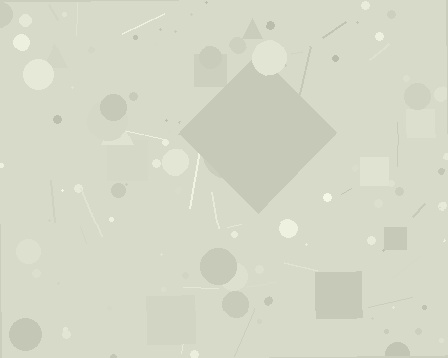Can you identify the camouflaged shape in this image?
The camouflaged shape is a diamond.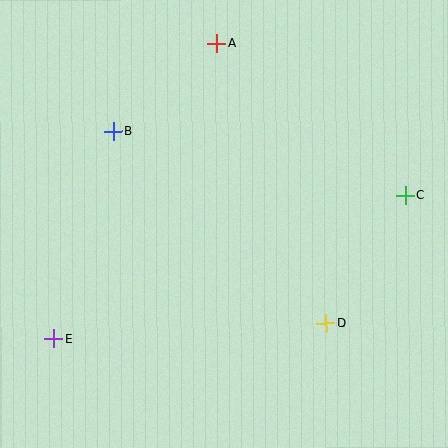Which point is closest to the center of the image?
Point D at (326, 323) is closest to the center.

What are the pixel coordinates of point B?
Point B is at (113, 131).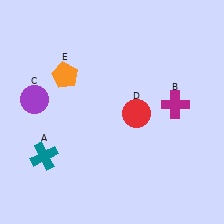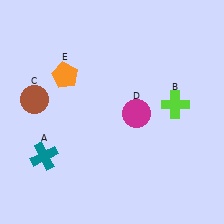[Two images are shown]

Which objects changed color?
B changed from magenta to lime. C changed from purple to brown. D changed from red to magenta.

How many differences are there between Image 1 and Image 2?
There are 3 differences between the two images.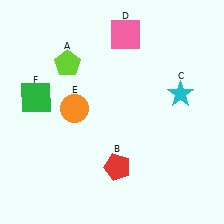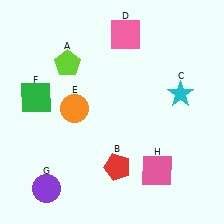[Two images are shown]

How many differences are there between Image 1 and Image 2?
There are 2 differences between the two images.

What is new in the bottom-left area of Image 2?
A purple circle (G) was added in the bottom-left area of Image 2.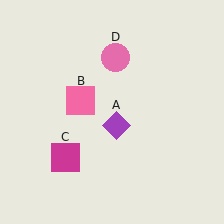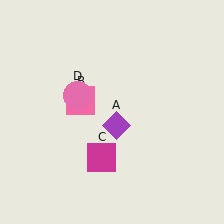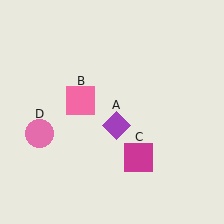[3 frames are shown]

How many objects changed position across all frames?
2 objects changed position: magenta square (object C), pink circle (object D).